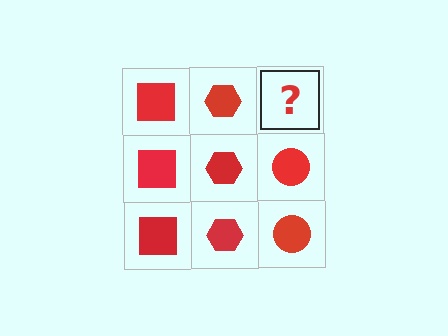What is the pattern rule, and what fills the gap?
The rule is that each column has a consistent shape. The gap should be filled with a red circle.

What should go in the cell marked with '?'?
The missing cell should contain a red circle.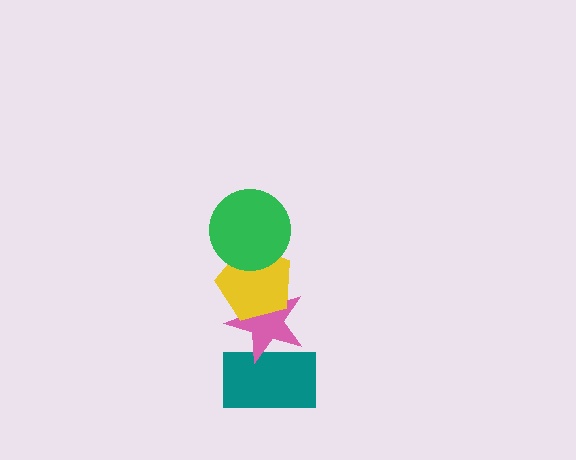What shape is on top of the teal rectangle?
The pink star is on top of the teal rectangle.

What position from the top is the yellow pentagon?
The yellow pentagon is 2nd from the top.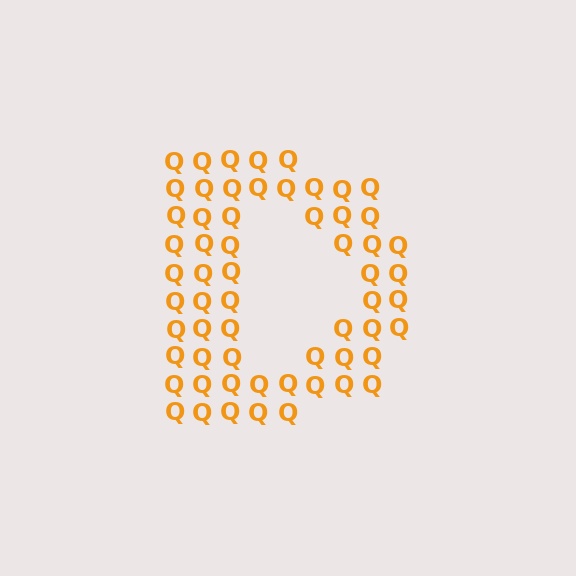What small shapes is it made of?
It is made of small letter Q's.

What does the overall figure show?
The overall figure shows the letter D.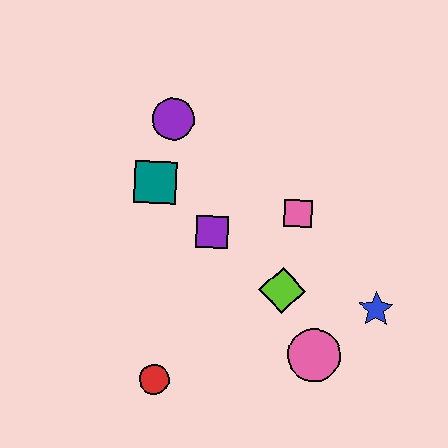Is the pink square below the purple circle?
Yes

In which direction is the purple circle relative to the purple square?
The purple circle is above the purple square.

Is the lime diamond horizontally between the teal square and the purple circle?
No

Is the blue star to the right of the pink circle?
Yes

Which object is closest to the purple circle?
The teal square is closest to the purple circle.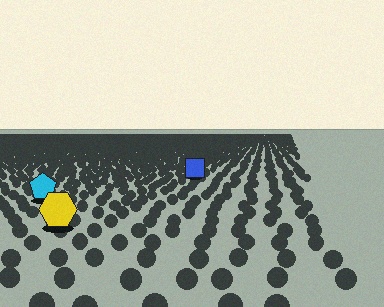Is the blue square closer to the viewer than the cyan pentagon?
No. The cyan pentagon is closer — you can tell from the texture gradient: the ground texture is coarser near it.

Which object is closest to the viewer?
The yellow hexagon is closest. The texture marks near it are larger and more spread out.